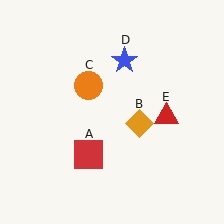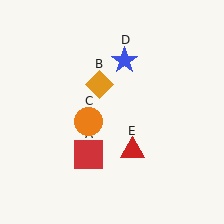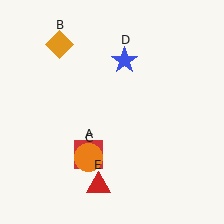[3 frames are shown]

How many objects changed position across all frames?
3 objects changed position: orange diamond (object B), orange circle (object C), red triangle (object E).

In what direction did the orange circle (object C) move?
The orange circle (object C) moved down.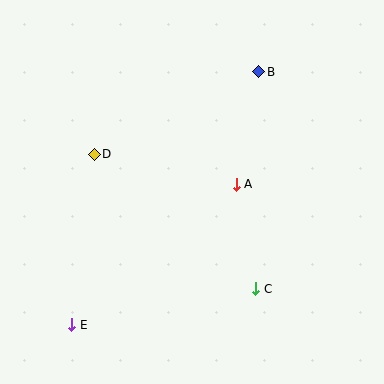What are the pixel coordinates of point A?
Point A is at (236, 184).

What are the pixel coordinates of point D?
Point D is at (94, 154).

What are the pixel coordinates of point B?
Point B is at (259, 72).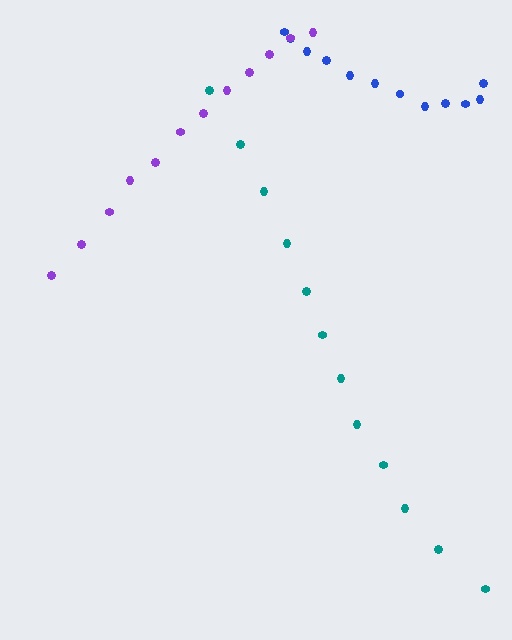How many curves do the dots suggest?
There are 3 distinct paths.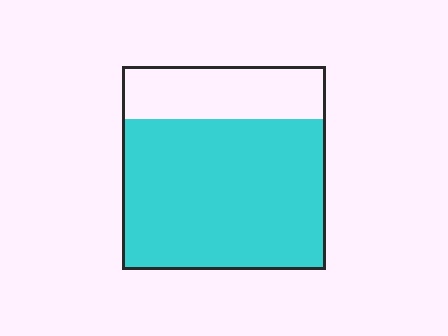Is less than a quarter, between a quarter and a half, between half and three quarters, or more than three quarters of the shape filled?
Between half and three quarters.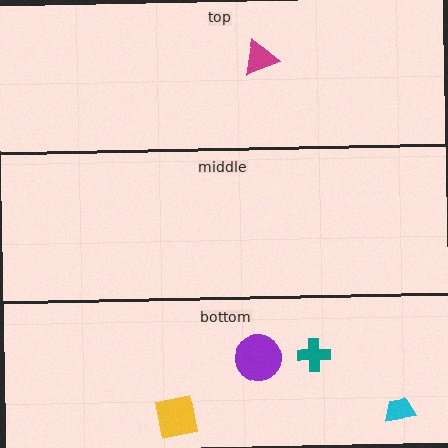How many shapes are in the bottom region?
4.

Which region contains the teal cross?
The bottom region.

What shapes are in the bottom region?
The yellow square, the cyan trapezoid, the purple circle, the teal cross.